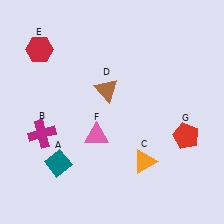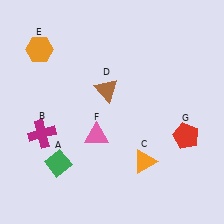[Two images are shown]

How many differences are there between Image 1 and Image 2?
There are 2 differences between the two images.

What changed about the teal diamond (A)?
In Image 1, A is teal. In Image 2, it changed to green.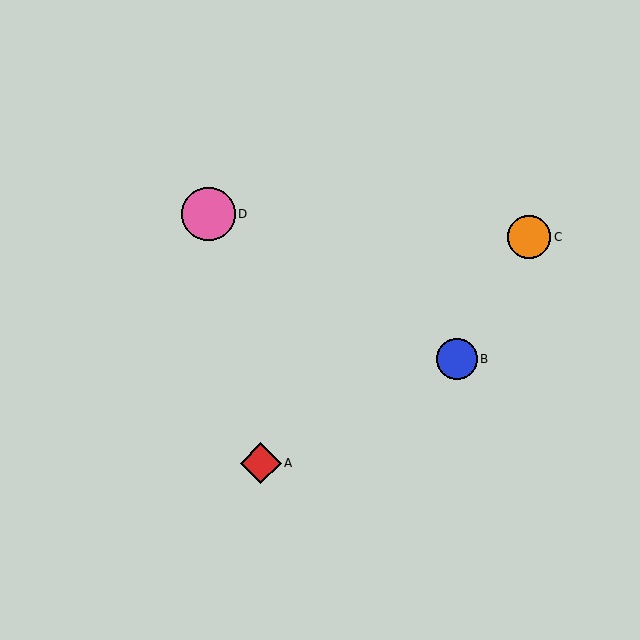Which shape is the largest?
The pink circle (labeled D) is the largest.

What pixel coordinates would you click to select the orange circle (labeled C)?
Click at (529, 237) to select the orange circle C.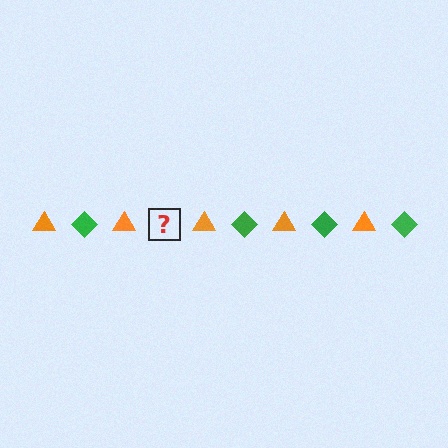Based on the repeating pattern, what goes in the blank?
The blank should be a green diamond.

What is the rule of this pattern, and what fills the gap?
The rule is that the pattern alternates between orange triangle and green diamond. The gap should be filled with a green diamond.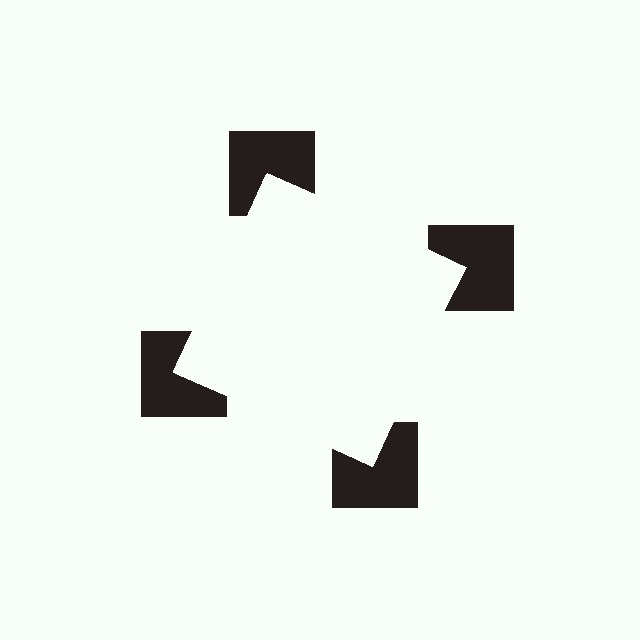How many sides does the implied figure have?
4 sides.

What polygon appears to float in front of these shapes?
An illusory square — its edges are inferred from the aligned wedge cuts in the notched squares, not physically drawn.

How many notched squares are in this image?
There are 4 — one at each vertex of the illusory square.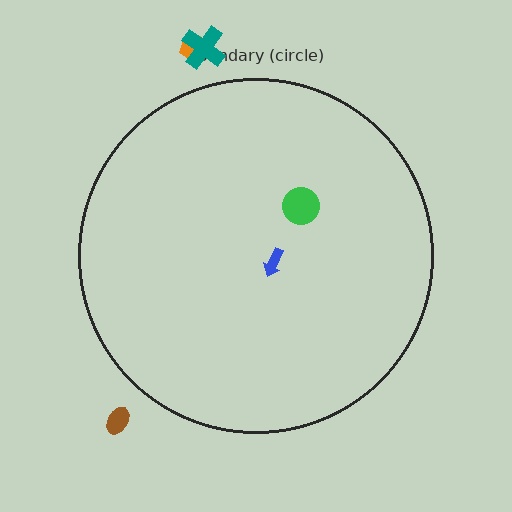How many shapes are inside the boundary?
2 inside, 3 outside.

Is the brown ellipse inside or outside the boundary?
Outside.